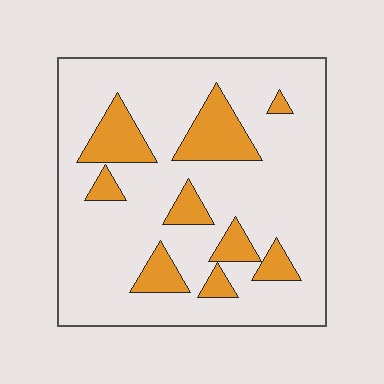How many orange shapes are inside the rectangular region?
9.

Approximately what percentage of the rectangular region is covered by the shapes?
Approximately 20%.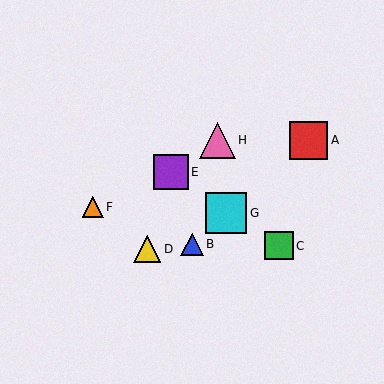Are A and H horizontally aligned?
Yes, both are at y≈140.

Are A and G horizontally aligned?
No, A is at y≈140 and G is at y≈213.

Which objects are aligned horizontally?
Objects A, H are aligned horizontally.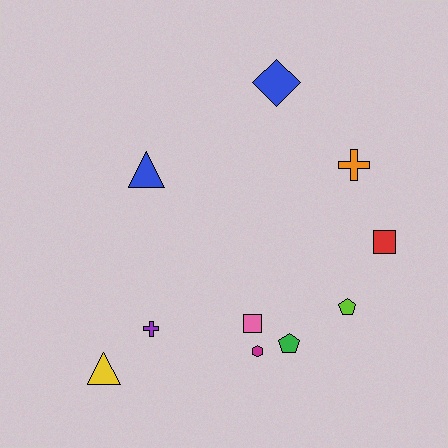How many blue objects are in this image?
There are 2 blue objects.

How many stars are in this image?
There are no stars.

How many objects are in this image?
There are 10 objects.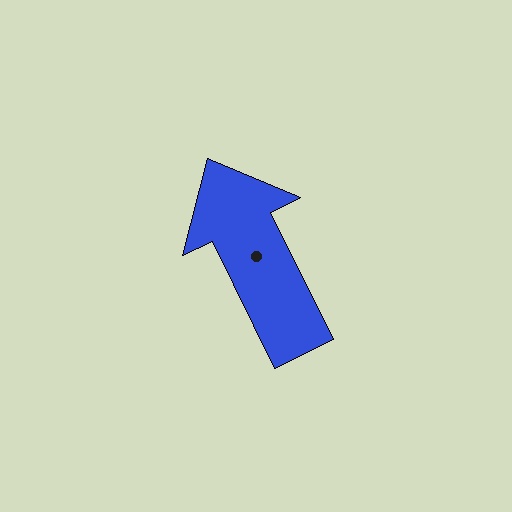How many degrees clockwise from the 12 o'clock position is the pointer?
Approximately 334 degrees.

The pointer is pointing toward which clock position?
Roughly 11 o'clock.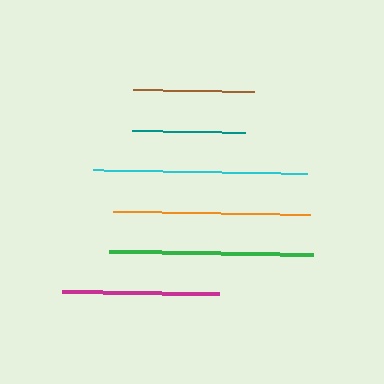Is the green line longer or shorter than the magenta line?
The green line is longer than the magenta line.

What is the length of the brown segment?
The brown segment is approximately 121 pixels long.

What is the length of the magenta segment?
The magenta segment is approximately 157 pixels long.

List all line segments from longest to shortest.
From longest to shortest: cyan, green, orange, magenta, brown, teal.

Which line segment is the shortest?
The teal line is the shortest at approximately 113 pixels.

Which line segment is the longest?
The cyan line is the longest at approximately 214 pixels.